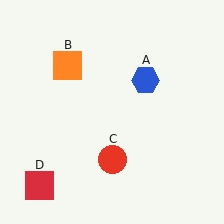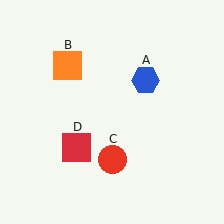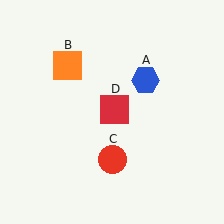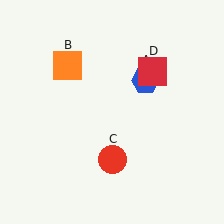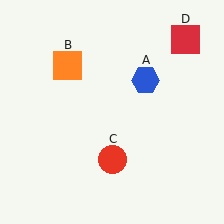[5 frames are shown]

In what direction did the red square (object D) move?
The red square (object D) moved up and to the right.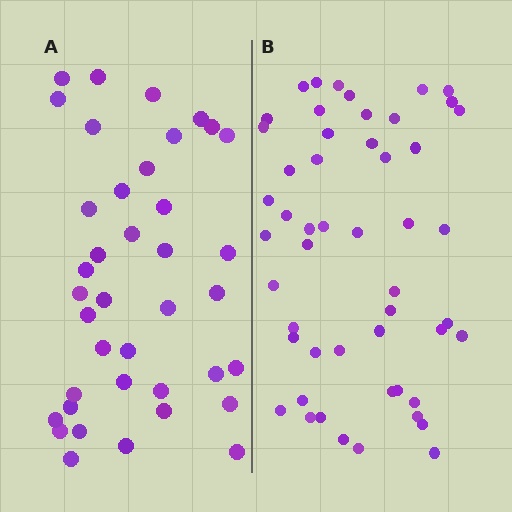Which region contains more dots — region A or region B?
Region B (the right region) has more dots.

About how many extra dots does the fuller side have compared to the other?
Region B has roughly 12 or so more dots than region A.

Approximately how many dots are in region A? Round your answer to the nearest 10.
About 40 dots. (The exact count is 39, which rounds to 40.)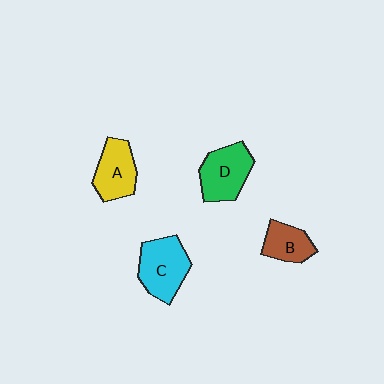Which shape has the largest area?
Shape C (cyan).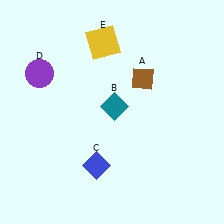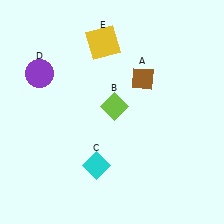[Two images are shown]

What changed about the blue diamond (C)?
In Image 1, C is blue. In Image 2, it changed to cyan.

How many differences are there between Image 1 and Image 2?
There are 2 differences between the two images.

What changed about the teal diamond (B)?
In Image 1, B is teal. In Image 2, it changed to lime.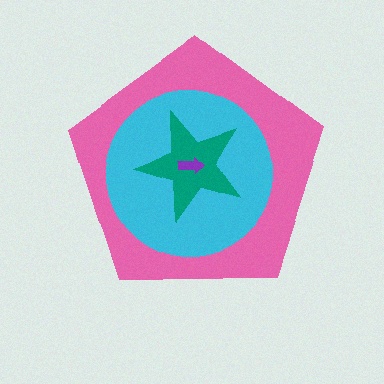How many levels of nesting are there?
4.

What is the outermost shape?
The pink pentagon.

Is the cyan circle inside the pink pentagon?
Yes.